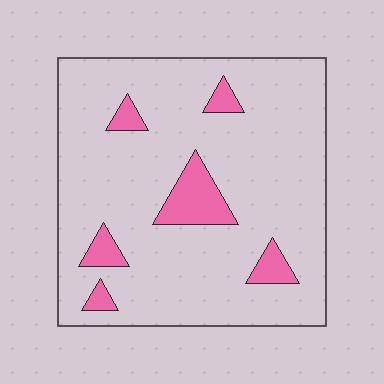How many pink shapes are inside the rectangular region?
6.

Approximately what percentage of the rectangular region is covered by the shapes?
Approximately 10%.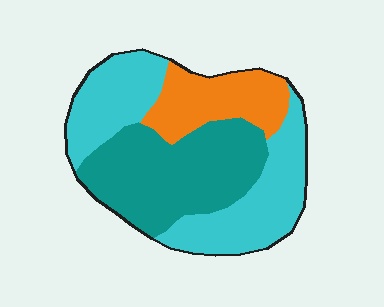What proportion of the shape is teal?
Teal takes up between a quarter and a half of the shape.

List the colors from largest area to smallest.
From largest to smallest: cyan, teal, orange.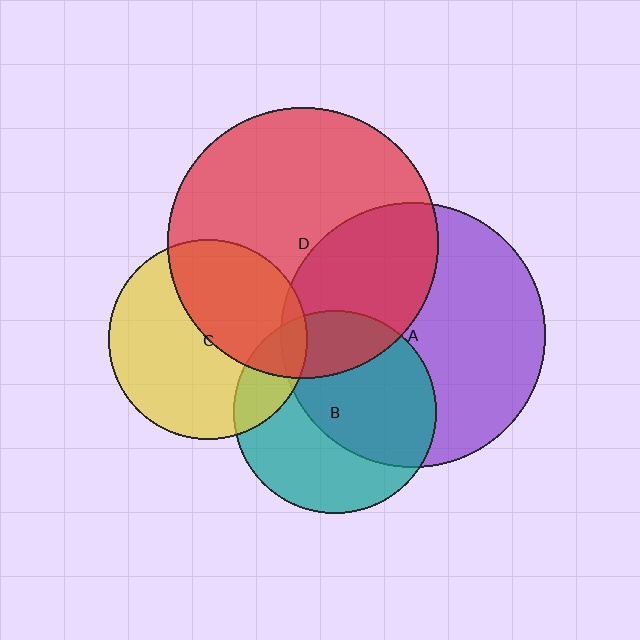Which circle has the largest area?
Circle D (red).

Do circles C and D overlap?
Yes.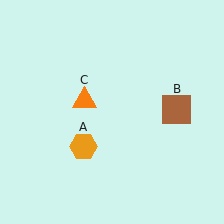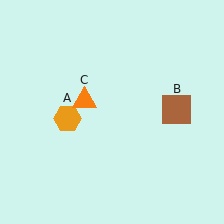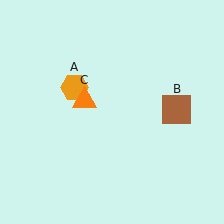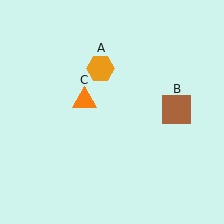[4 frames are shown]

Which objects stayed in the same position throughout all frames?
Brown square (object B) and orange triangle (object C) remained stationary.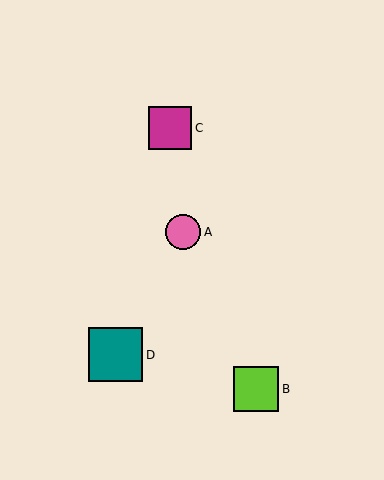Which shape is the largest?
The teal square (labeled D) is the largest.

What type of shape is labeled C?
Shape C is a magenta square.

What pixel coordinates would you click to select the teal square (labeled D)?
Click at (116, 355) to select the teal square D.